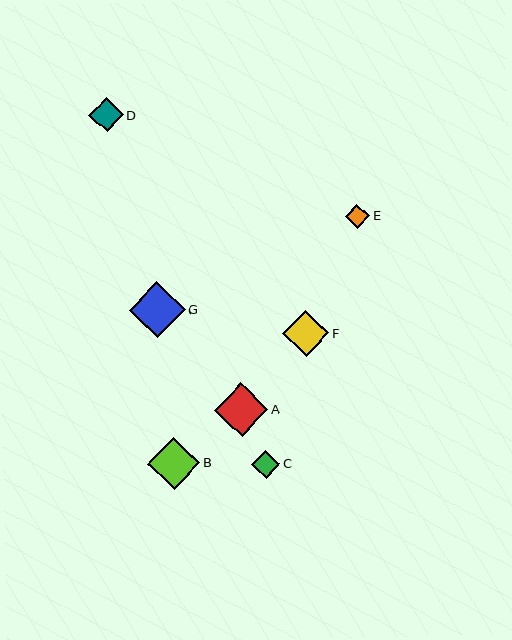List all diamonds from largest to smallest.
From largest to smallest: G, A, B, F, D, C, E.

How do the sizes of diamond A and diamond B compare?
Diamond A and diamond B are approximately the same size.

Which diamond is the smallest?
Diamond E is the smallest with a size of approximately 24 pixels.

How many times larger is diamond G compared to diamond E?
Diamond G is approximately 2.3 times the size of diamond E.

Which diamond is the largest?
Diamond G is the largest with a size of approximately 56 pixels.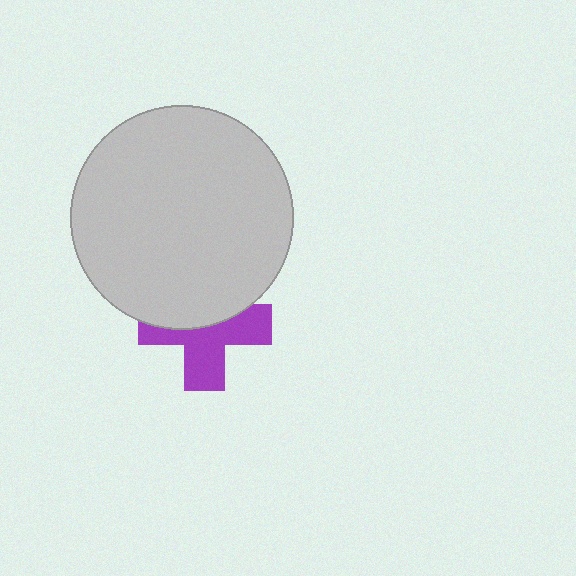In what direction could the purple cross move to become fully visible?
The purple cross could move down. That would shift it out from behind the light gray circle entirely.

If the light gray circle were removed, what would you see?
You would see the complete purple cross.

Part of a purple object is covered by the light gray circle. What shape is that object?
It is a cross.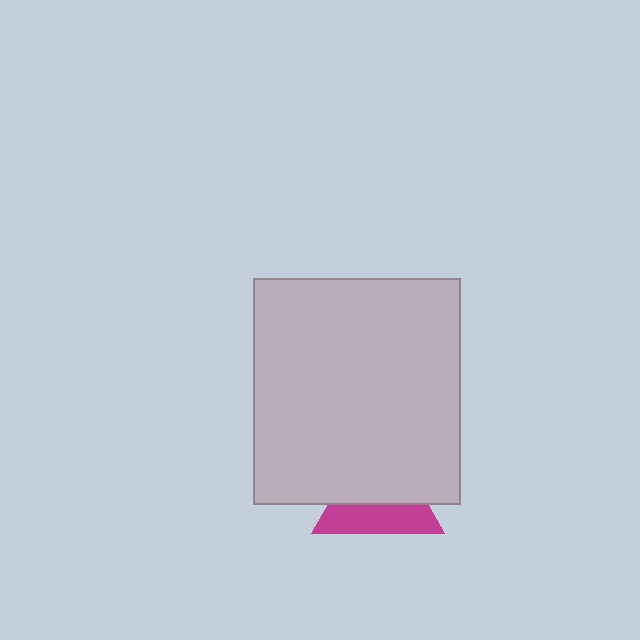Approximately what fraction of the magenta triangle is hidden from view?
Roughly 58% of the magenta triangle is hidden behind the light gray rectangle.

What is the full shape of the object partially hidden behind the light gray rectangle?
The partially hidden object is a magenta triangle.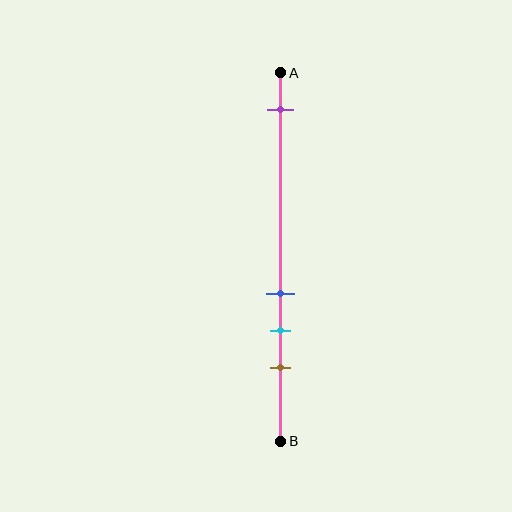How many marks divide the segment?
There are 4 marks dividing the segment.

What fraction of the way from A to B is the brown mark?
The brown mark is approximately 80% (0.8) of the way from A to B.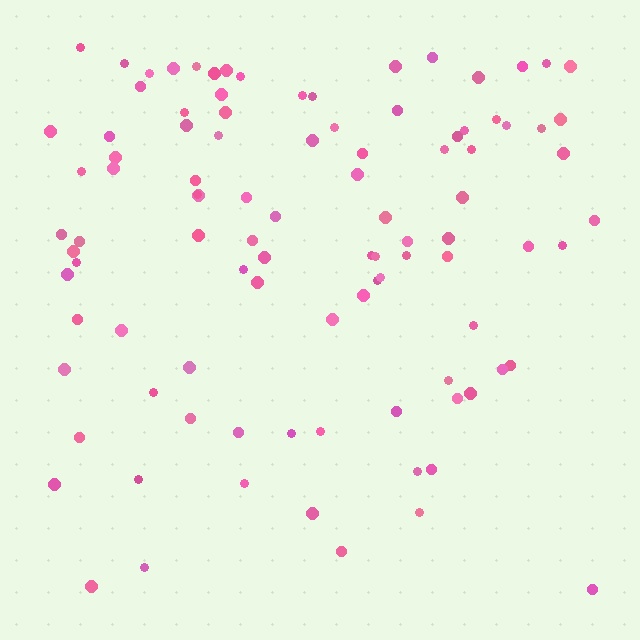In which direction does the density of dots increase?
From bottom to top, with the top side densest.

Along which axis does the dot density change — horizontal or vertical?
Vertical.